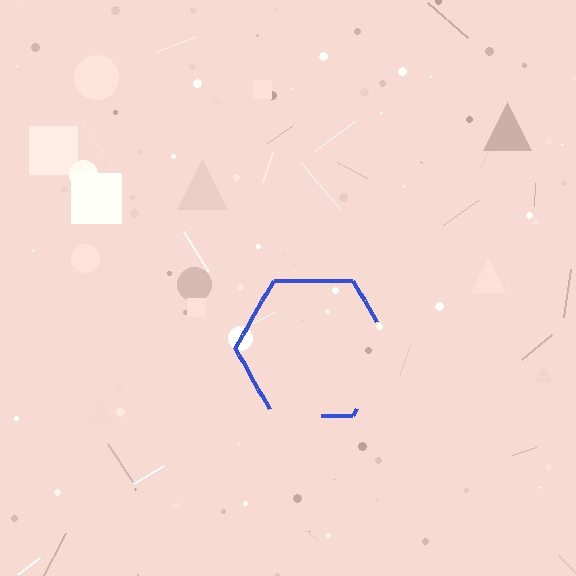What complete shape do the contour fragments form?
The contour fragments form a hexagon.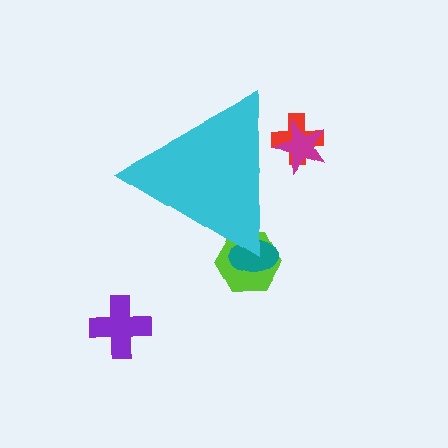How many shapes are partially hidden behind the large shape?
4 shapes are partially hidden.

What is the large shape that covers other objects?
A cyan triangle.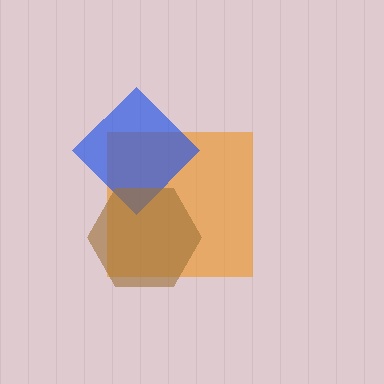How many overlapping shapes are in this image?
There are 3 overlapping shapes in the image.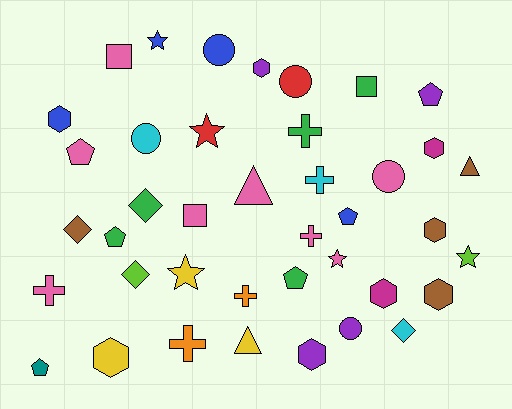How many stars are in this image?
There are 5 stars.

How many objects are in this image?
There are 40 objects.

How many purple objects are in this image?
There are 4 purple objects.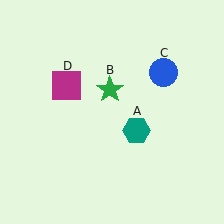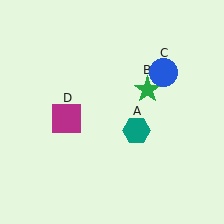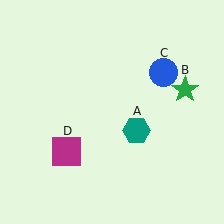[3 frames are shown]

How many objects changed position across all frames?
2 objects changed position: green star (object B), magenta square (object D).